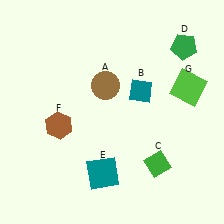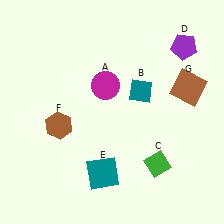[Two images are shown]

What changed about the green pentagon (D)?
In Image 1, D is green. In Image 2, it changed to purple.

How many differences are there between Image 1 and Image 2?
There are 3 differences between the two images.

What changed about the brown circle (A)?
In Image 1, A is brown. In Image 2, it changed to magenta.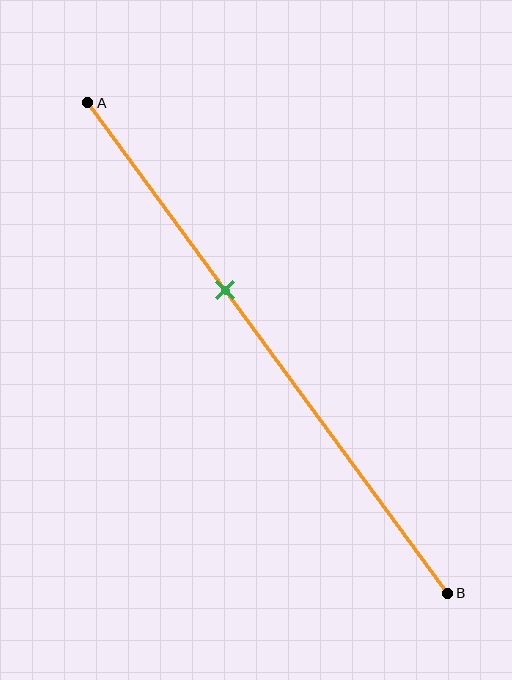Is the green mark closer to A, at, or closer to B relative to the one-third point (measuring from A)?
The green mark is closer to point B than the one-third point of segment AB.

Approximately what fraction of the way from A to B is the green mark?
The green mark is approximately 40% of the way from A to B.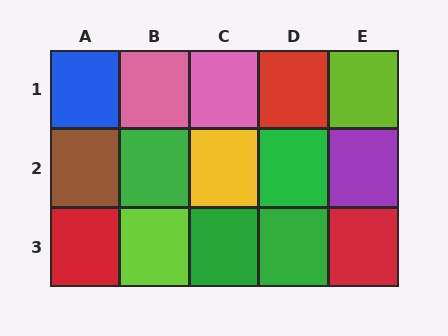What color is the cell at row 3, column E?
Red.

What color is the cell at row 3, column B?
Lime.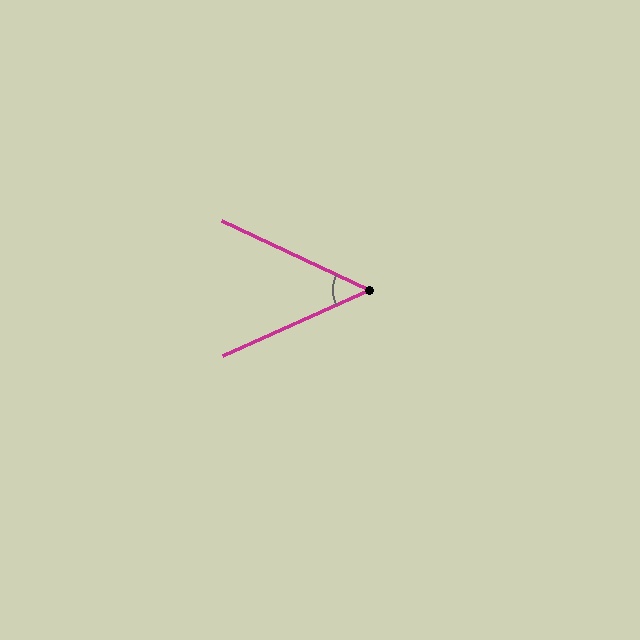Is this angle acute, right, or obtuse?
It is acute.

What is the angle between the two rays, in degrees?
Approximately 49 degrees.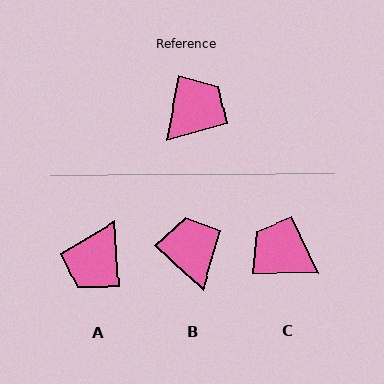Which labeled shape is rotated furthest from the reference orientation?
A, about 166 degrees away.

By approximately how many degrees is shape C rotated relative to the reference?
Approximately 100 degrees counter-clockwise.